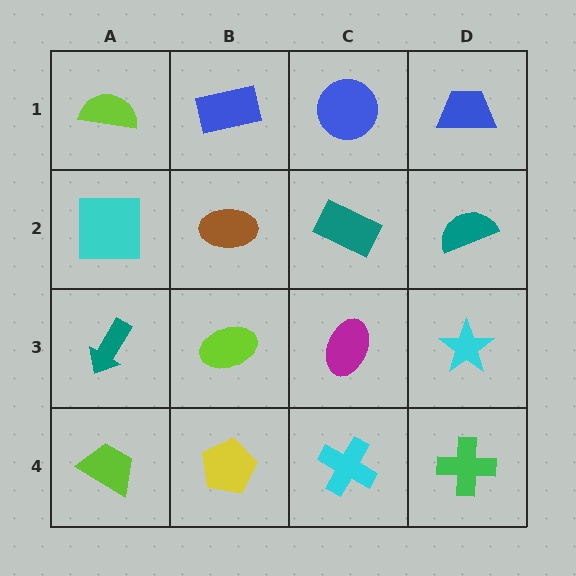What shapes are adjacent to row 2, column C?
A blue circle (row 1, column C), a magenta ellipse (row 3, column C), a brown ellipse (row 2, column B), a teal semicircle (row 2, column D).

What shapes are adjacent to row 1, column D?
A teal semicircle (row 2, column D), a blue circle (row 1, column C).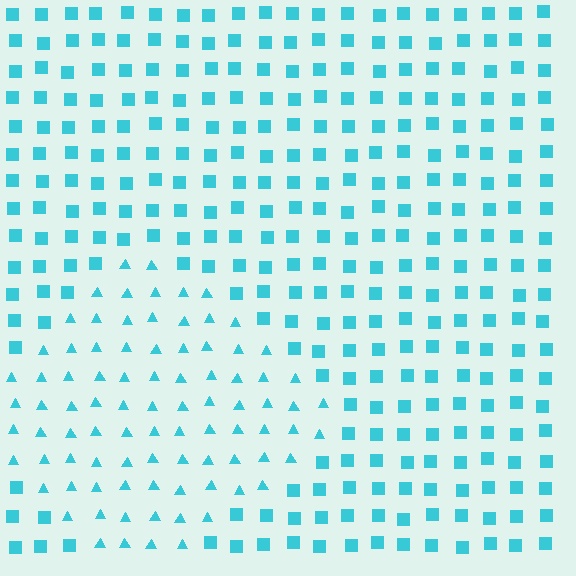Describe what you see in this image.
The image is filled with small cyan elements arranged in a uniform grid. A diamond-shaped region contains triangles, while the surrounding area contains squares. The boundary is defined purely by the change in element shape.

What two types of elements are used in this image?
The image uses triangles inside the diamond region and squares outside it.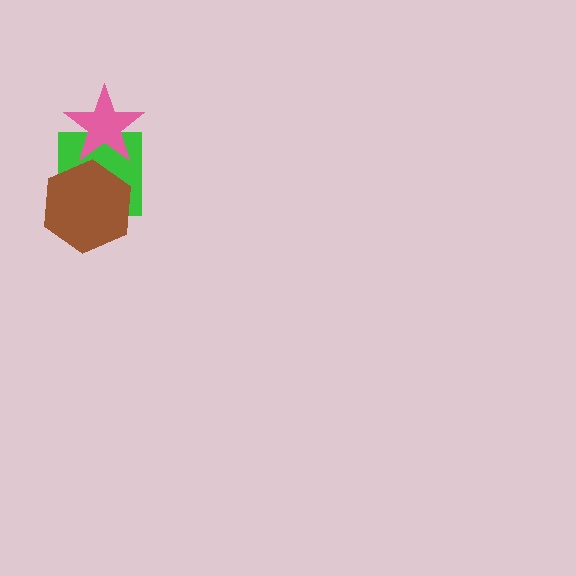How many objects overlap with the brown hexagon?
1 object overlaps with the brown hexagon.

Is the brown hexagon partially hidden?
No, no other shape covers it.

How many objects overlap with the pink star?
1 object overlaps with the pink star.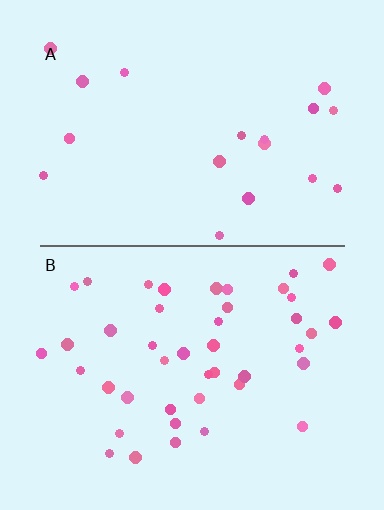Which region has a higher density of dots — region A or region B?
B (the bottom).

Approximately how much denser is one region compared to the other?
Approximately 2.3× — region B over region A.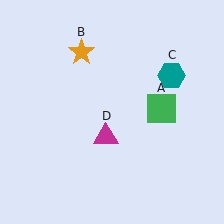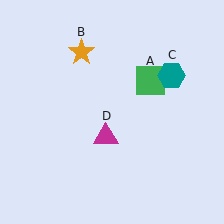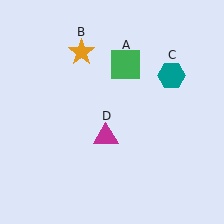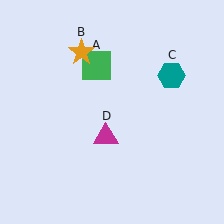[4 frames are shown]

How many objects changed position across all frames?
1 object changed position: green square (object A).